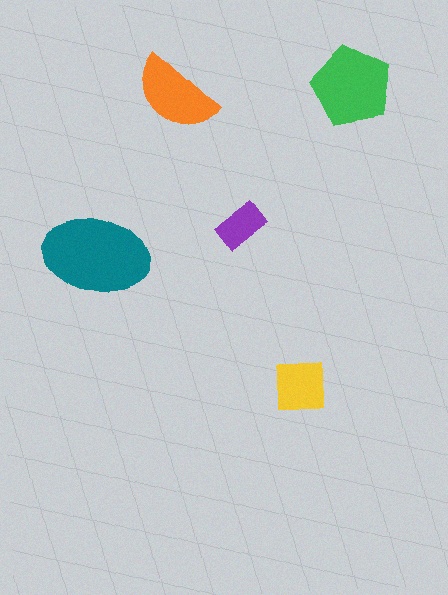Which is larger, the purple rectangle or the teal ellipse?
The teal ellipse.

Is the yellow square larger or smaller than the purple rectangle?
Larger.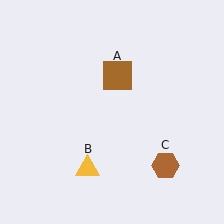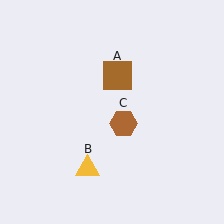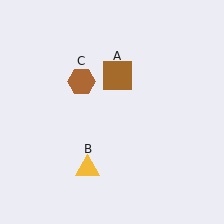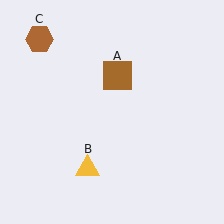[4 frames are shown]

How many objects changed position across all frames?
1 object changed position: brown hexagon (object C).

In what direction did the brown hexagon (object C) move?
The brown hexagon (object C) moved up and to the left.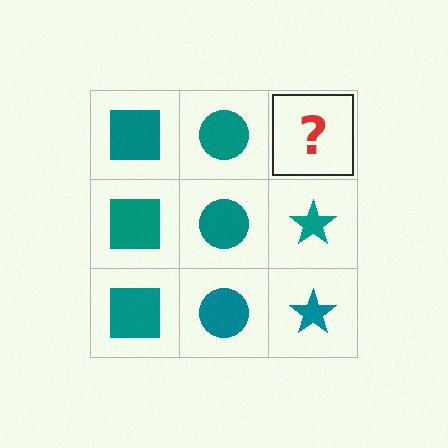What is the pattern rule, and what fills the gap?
The rule is that each column has a consistent shape. The gap should be filled with a teal star.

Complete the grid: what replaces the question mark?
The question mark should be replaced with a teal star.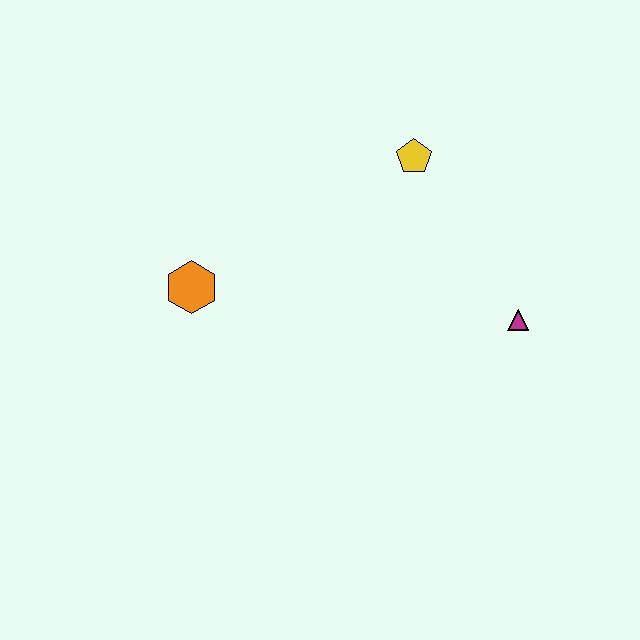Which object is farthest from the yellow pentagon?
The orange hexagon is farthest from the yellow pentagon.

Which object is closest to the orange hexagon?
The yellow pentagon is closest to the orange hexagon.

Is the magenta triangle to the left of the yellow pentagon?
No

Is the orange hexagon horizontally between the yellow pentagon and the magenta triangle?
No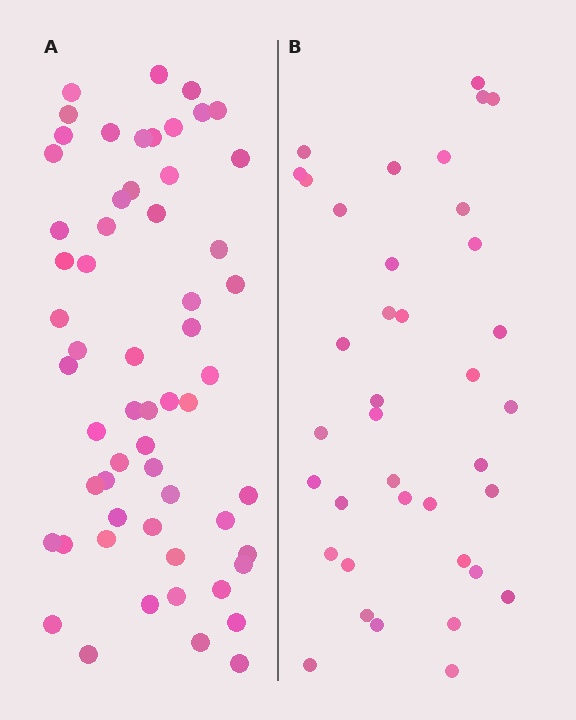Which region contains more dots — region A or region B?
Region A (the left region) has more dots.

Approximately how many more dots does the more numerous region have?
Region A has approximately 20 more dots than region B.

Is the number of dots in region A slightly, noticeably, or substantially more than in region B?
Region A has substantially more. The ratio is roughly 1.6 to 1.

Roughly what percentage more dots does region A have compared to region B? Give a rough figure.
About 55% more.